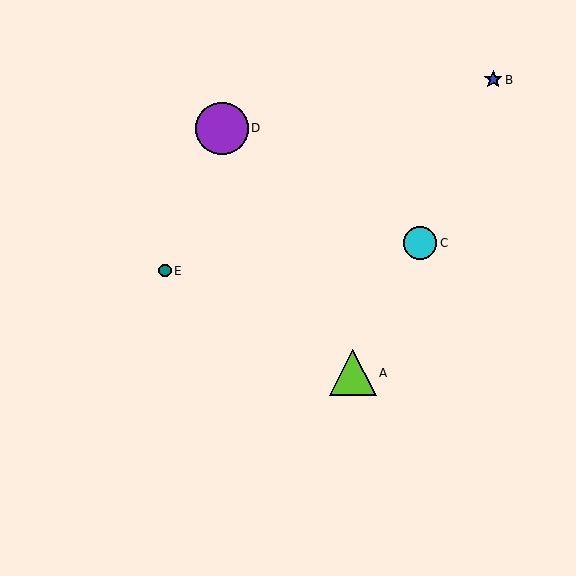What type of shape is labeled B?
Shape B is a blue star.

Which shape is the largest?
The purple circle (labeled D) is the largest.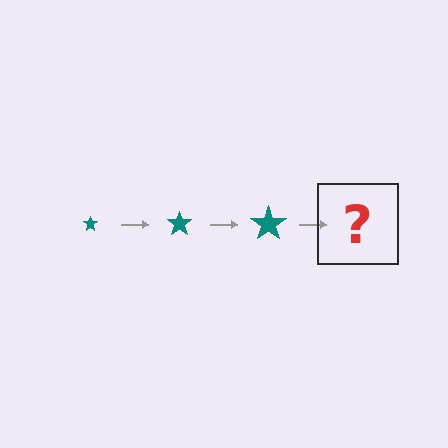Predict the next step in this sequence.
The next step is a teal star, larger than the previous one.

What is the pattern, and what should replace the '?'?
The pattern is that the star gets progressively larger each step. The '?' should be a teal star, larger than the previous one.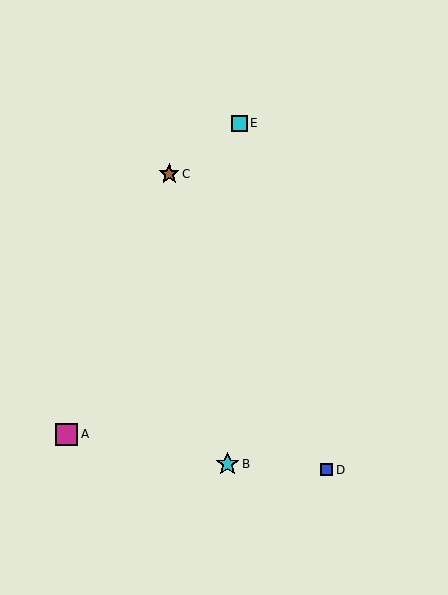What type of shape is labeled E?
Shape E is a cyan square.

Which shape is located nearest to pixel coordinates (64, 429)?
The magenta square (labeled A) at (67, 434) is nearest to that location.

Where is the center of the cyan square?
The center of the cyan square is at (239, 123).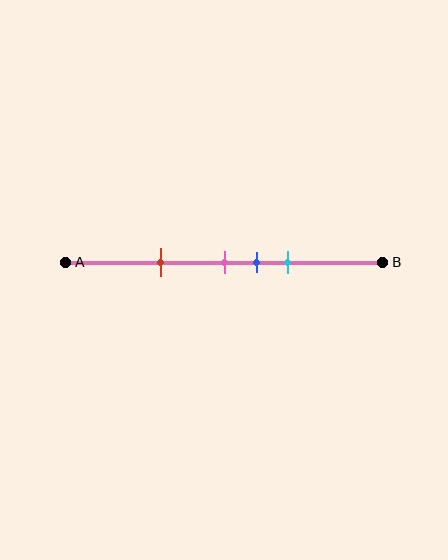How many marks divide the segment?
There are 4 marks dividing the segment.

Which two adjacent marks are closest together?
The pink and blue marks are the closest adjacent pair.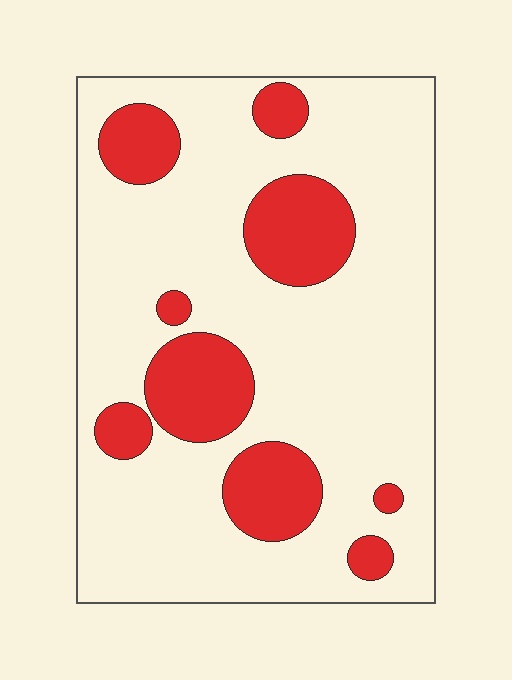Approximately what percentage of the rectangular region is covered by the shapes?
Approximately 20%.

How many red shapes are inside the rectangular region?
9.